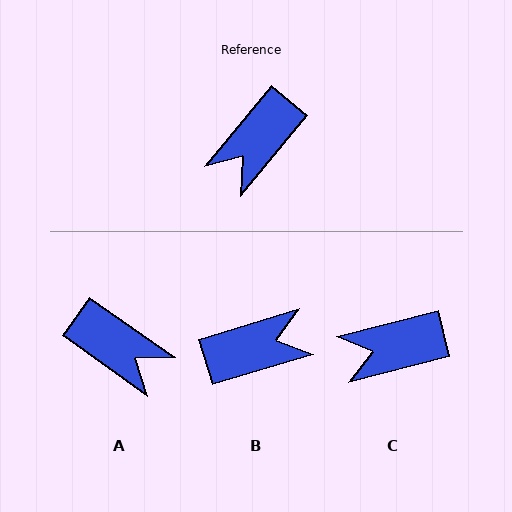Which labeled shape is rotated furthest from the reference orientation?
B, about 146 degrees away.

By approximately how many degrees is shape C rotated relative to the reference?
Approximately 36 degrees clockwise.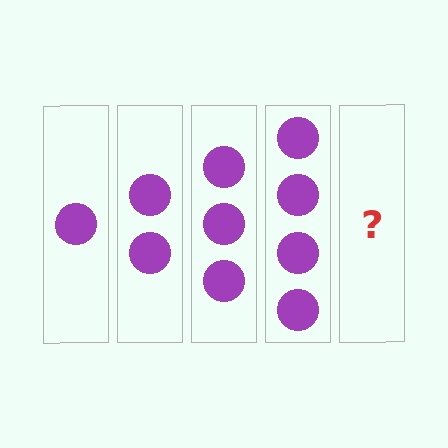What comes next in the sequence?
The next element should be 5 circles.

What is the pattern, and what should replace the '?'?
The pattern is that each step adds one more circle. The '?' should be 5 circles.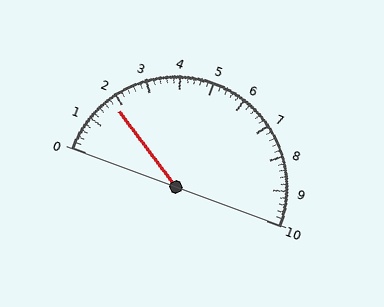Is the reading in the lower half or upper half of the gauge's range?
The reading is in the lower half of the range (0 to 10).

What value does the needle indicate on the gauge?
The needle indicates approximately 1.8.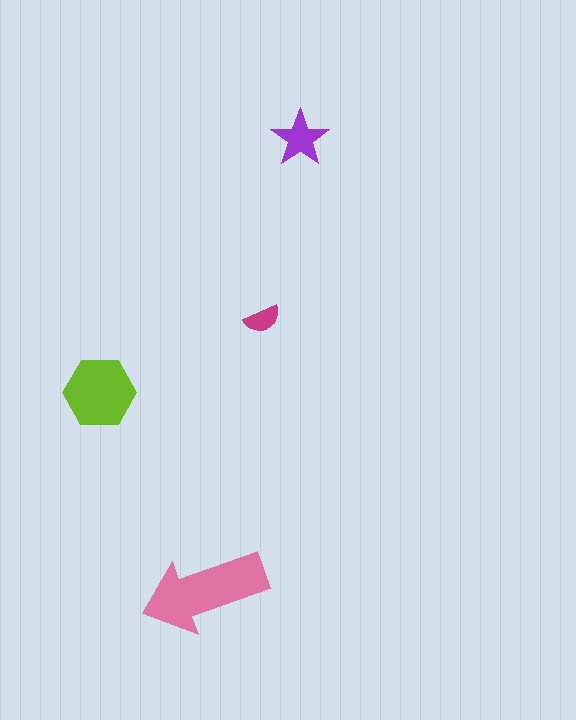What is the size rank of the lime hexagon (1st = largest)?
2nd.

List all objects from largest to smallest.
The pink arrow, the lime hexagon, the purple star, the magenta semicircle.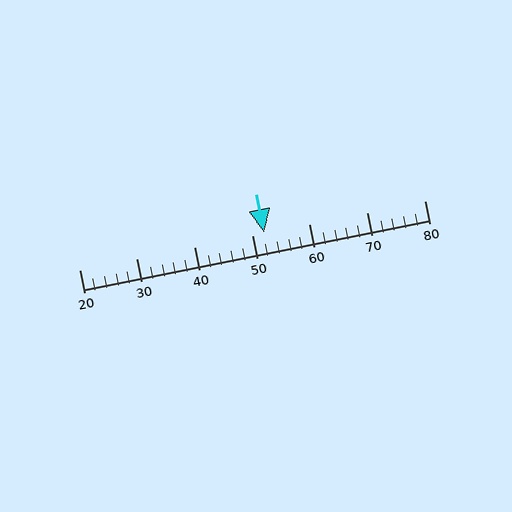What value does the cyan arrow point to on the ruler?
The cyan arrow points to approximately 52.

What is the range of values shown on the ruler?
The ruler shows values from 20 to 80.